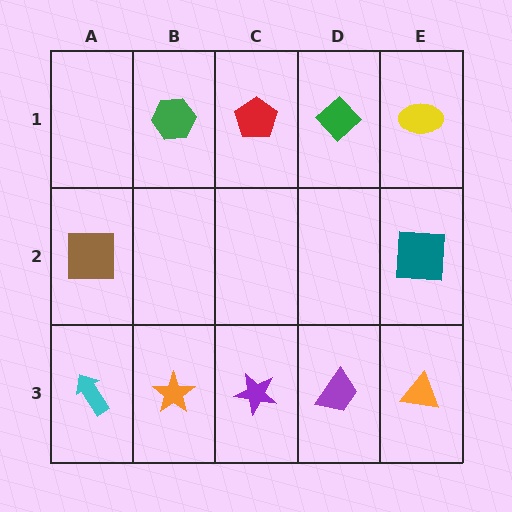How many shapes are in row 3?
5 shapes.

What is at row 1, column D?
A green diamond.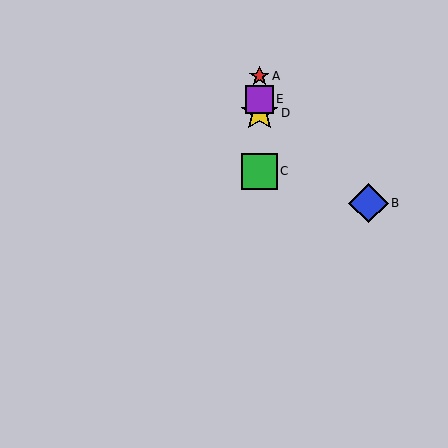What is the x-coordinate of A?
Object A is at x≈259.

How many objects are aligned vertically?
4 objects (A, C, D, E) are aligned vertically.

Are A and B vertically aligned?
No, A is at x≈259 and B is at x≈368.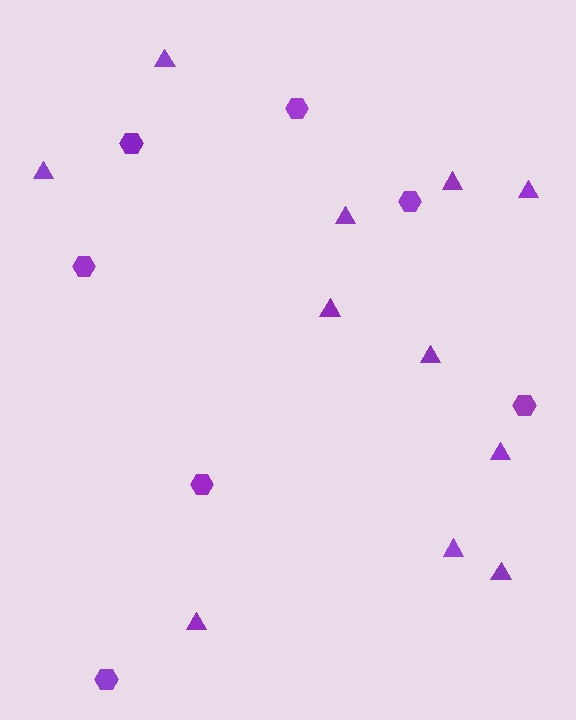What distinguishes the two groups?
There are 2 groups: one group of hexagons (7) and one group of triangles (11).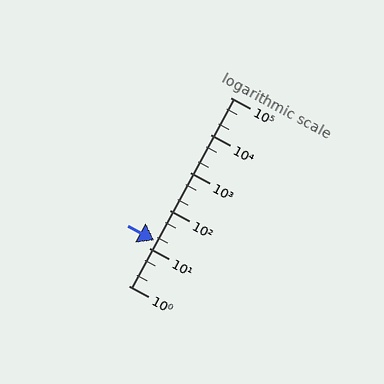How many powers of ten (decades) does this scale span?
The scale spans 5 decades, from 1 to 100000.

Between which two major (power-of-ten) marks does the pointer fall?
The pointer is between 10 and 100.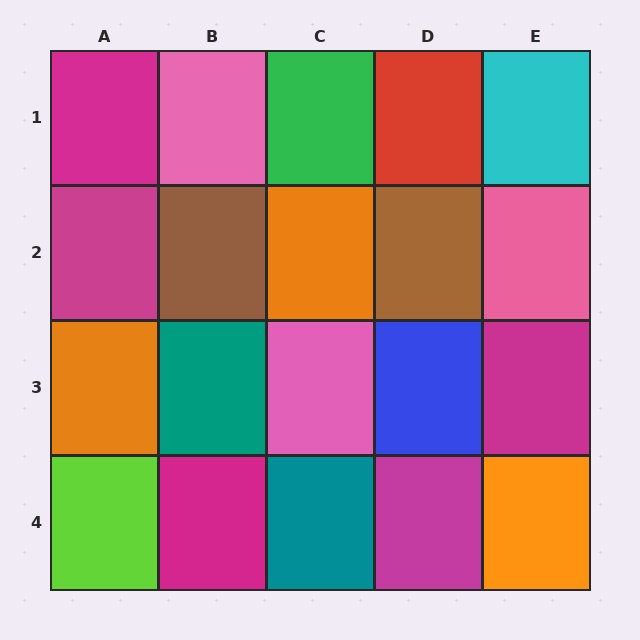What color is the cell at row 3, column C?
Pink.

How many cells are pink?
3 cells are pink.